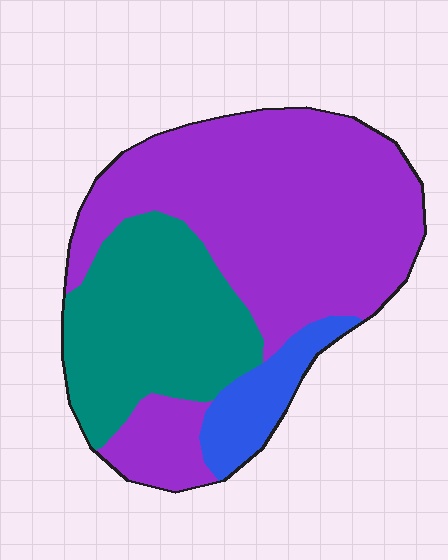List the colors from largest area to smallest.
From largest to smallest: purple, teal, blue.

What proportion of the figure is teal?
Teal takes up about one third (1/3) of the figure.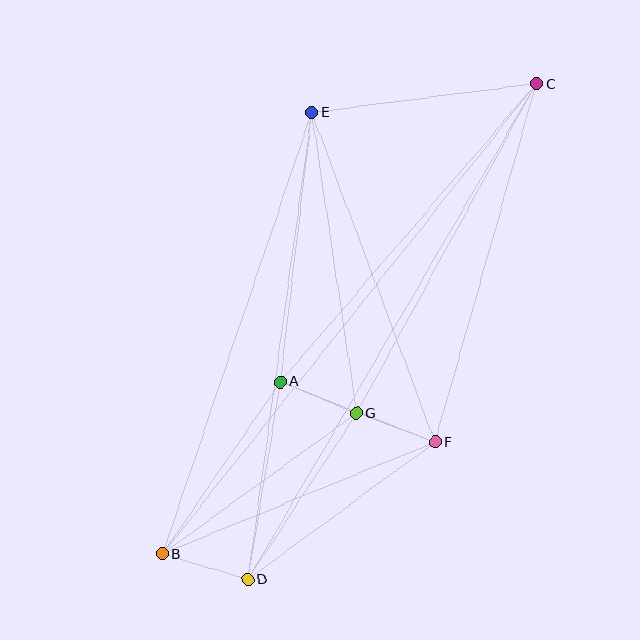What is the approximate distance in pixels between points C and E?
The distance between C and E is approximately 226 pixels.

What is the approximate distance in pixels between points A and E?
The distance between A and E is approximately 272 pixels.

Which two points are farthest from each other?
Points B and C are farthest from each other.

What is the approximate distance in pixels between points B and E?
The distance between B and E is approximately 467 pixels.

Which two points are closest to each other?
Points A and G are closest to each other.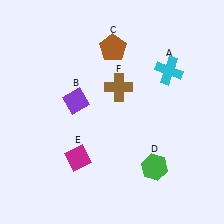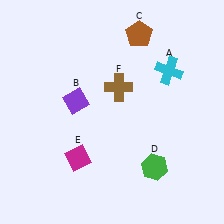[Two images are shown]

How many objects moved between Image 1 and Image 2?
1 object moved between the two images.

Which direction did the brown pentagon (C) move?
The brown pentagon (C) moved right.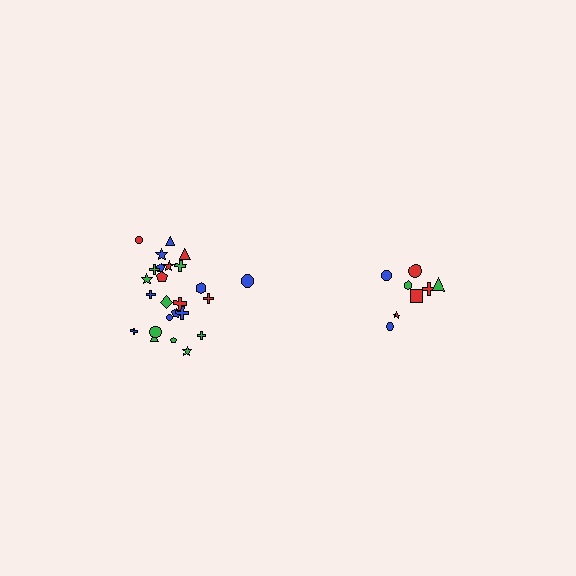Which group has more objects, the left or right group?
The left group.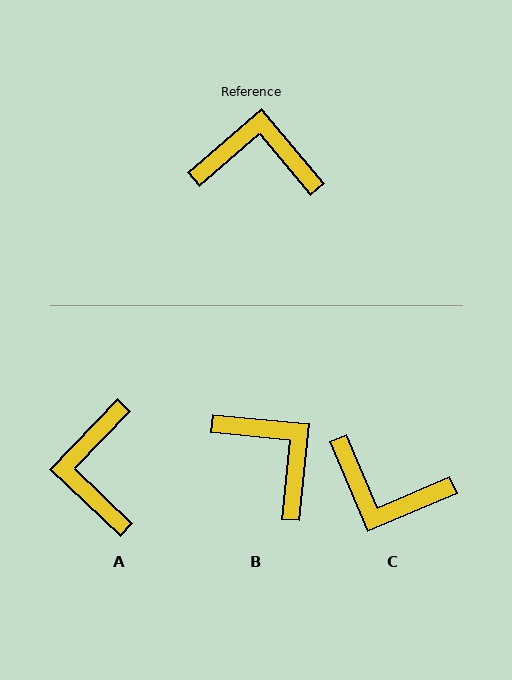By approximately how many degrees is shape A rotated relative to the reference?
Approximately 96 degrees counter-clockwise.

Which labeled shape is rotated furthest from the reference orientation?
C, about 162 degrees away.